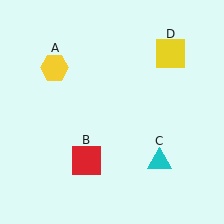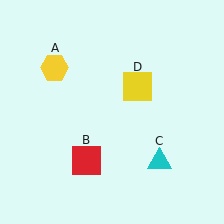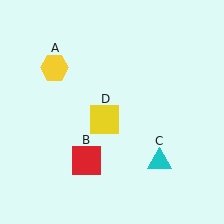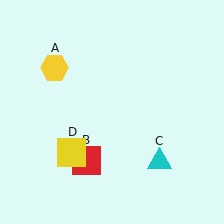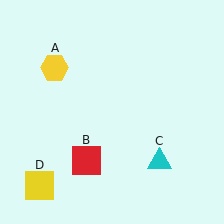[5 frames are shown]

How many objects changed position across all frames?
1 object changed position: yellow square (object D).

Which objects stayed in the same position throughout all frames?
Yellow hexagon (object A) and red square (object B) and cyan triangle (object C) remained stationary.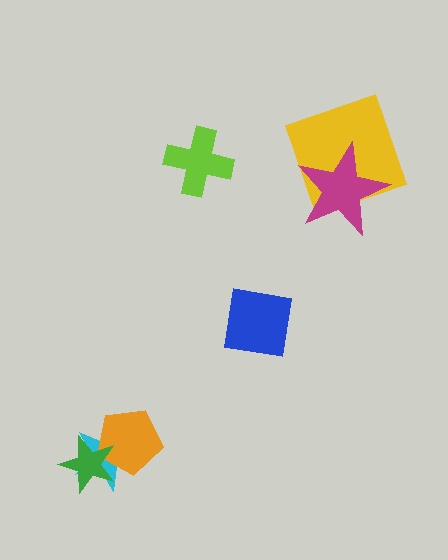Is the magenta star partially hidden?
No, no other shape covers it.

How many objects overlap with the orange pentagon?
2 objects overlap with the orange pentagon.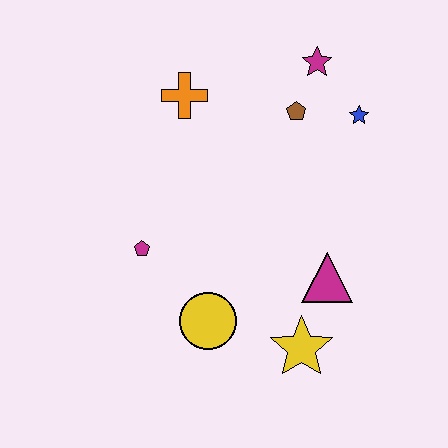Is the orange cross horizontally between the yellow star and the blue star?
No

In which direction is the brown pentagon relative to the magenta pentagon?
The brown pentagon is to the right of the magenta pentagon.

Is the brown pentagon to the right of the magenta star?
No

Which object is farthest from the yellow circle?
The magenta star is farthest from the yellow circle.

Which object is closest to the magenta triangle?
The yellow star is closest to the magenta triangle.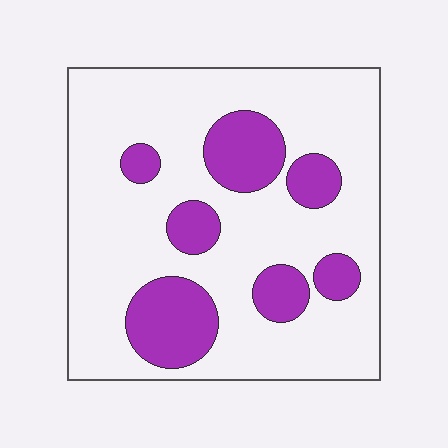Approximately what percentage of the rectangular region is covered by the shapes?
Approximately 25%.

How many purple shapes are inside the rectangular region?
7.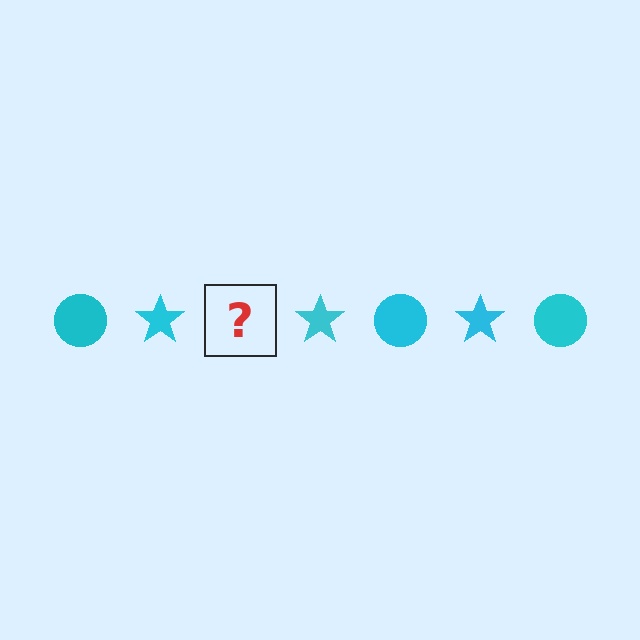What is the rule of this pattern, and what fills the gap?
The rule is that the pattern cycles through circle, star shapes in cyan. The gap should be filled with a cyan circle.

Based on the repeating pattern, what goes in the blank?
The blank should be a cyan circle.